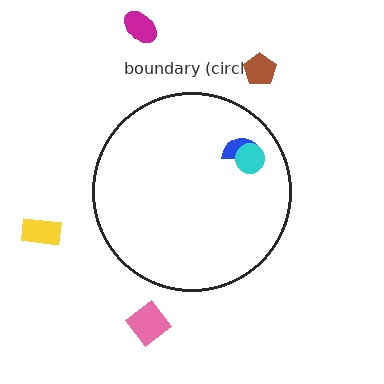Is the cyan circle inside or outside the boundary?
Inside.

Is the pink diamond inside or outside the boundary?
Outside.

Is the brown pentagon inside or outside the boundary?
Outside.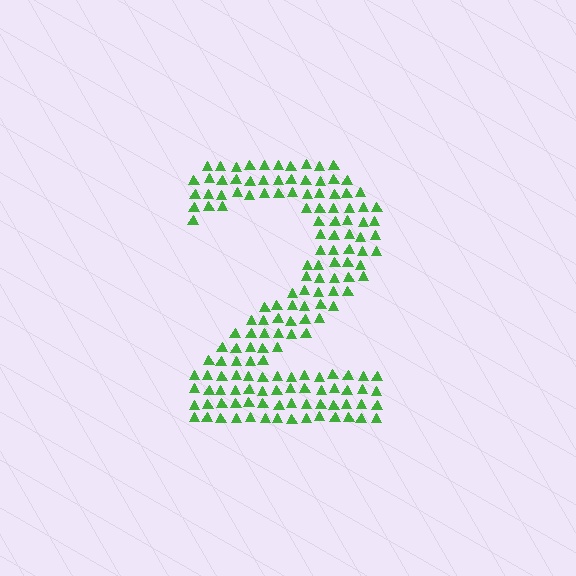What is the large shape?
The large shape is the digit 2.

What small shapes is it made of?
It is made of small triangles.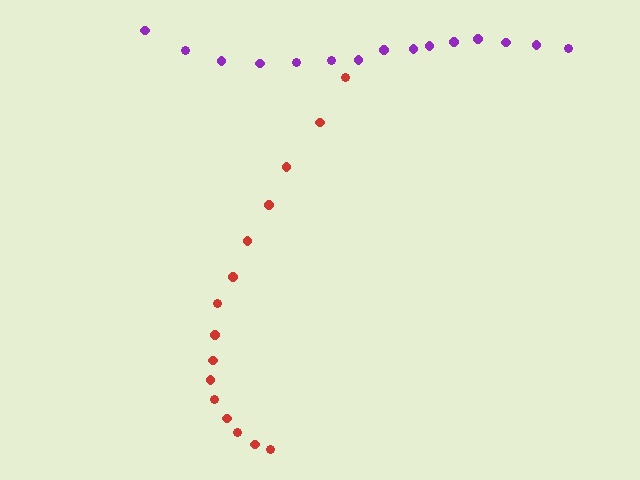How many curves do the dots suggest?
There are 2 distinct paths.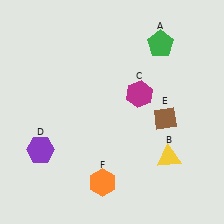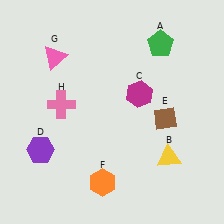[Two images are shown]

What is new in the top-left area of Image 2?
A pink triangle (G) was added in the top-left area of Image 2.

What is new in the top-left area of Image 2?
A pink cross (H) was added in the top-left area of Image 2.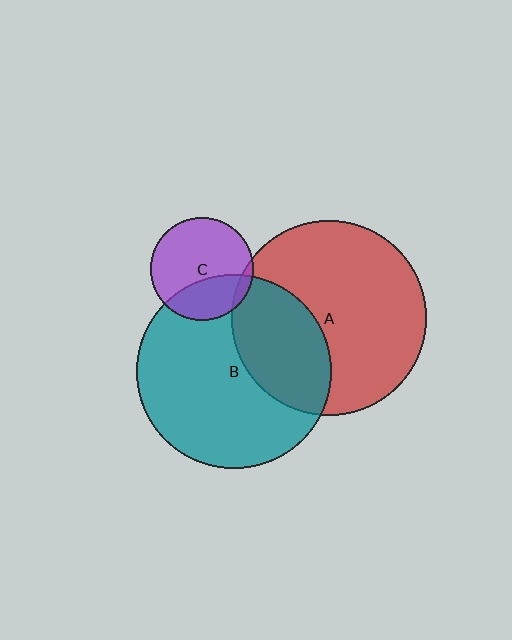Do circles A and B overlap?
Yes.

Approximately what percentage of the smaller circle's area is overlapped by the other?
Approximately 30%.